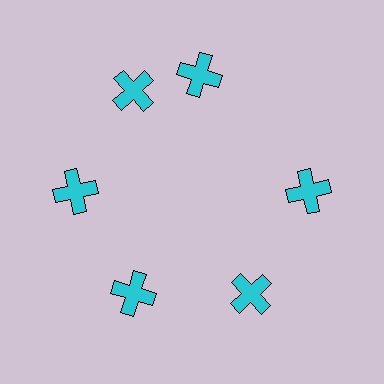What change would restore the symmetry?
The symmetry would be restored by rotating it back into even spacing with its neighbors so that all 6 crosses sit at equal angles and equal distance from the center.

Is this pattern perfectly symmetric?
No. The 6 cyan crosses are arranged in a ring, but one element near the 1 o'clock position is rotated out of alignment along the ring, breaking the 6-fold rotational symmetry.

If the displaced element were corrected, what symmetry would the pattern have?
It would have 6-fold rotational symmetry — the pattern would map onto itself every 60 degrees.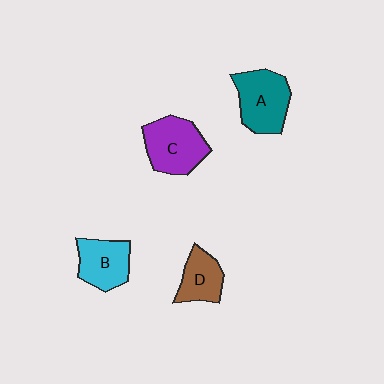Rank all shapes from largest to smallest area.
From largest to smallest: A (teal), C (purple), B (cyan), D (brown).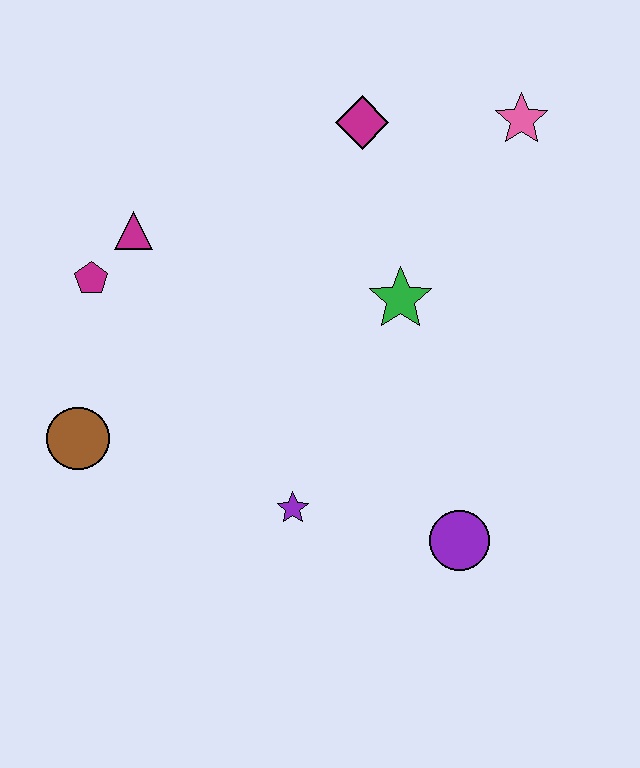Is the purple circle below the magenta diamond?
Yes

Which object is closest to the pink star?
The magenta diamond is closest to the pink star.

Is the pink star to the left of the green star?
No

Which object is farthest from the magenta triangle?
The purple circle is farthest from the magenta triangle.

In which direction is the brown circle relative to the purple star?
The brown circle is to the left of the purple star.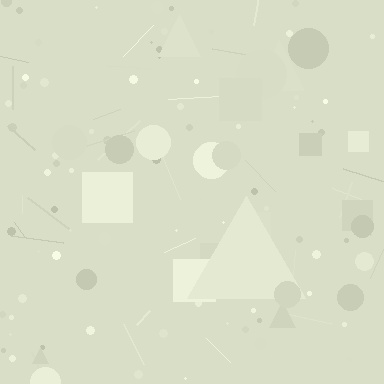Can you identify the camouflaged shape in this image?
The camouflaged shape is a triangle.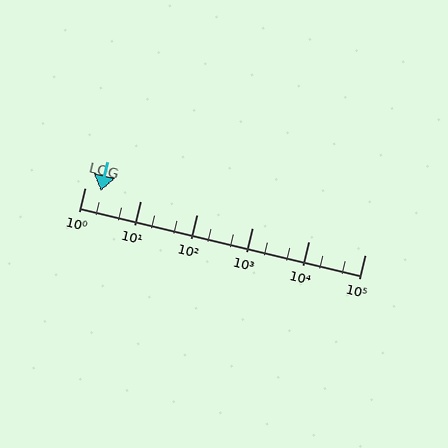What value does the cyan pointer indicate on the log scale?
The pointer indicates approximately 1.9.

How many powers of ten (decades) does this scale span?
The scale spans 5 decades, from 1 to 100000.